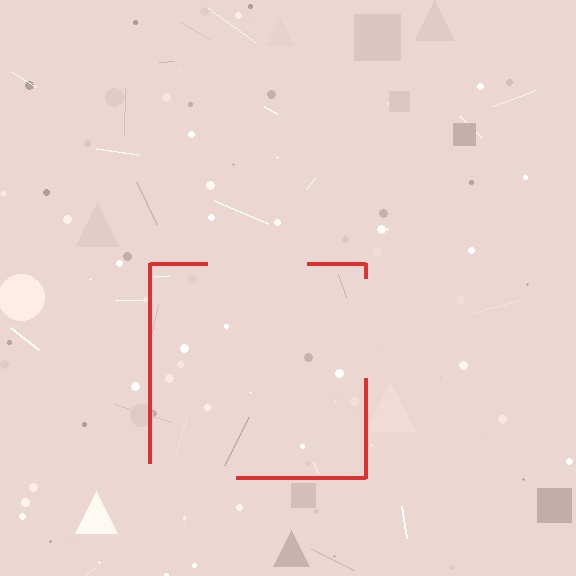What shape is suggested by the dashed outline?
The dashed outline suggests a square.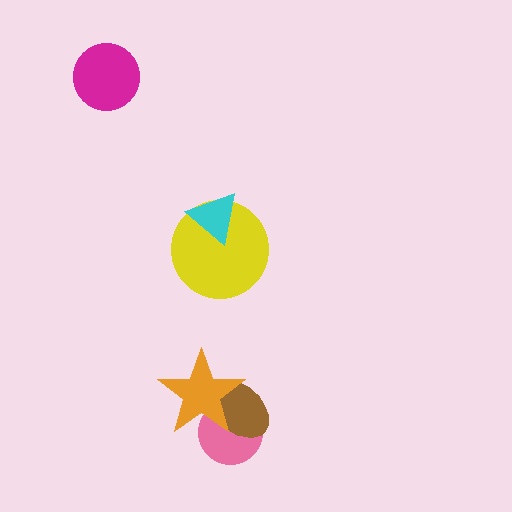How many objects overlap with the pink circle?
2 objects overlap with the pink circle.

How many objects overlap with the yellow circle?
1 object overlaps with the yellow circle.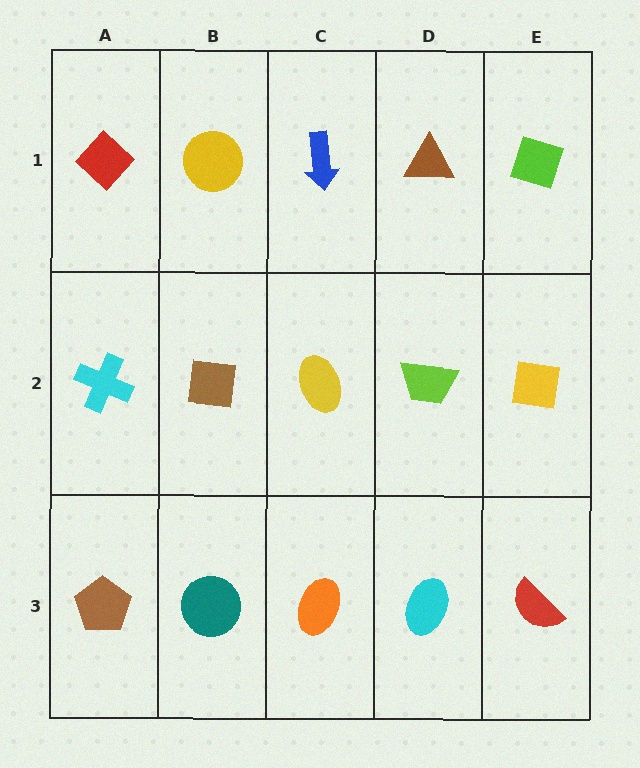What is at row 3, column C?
An orange ellipse.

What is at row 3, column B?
A teal circle.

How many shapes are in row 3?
5 shapes.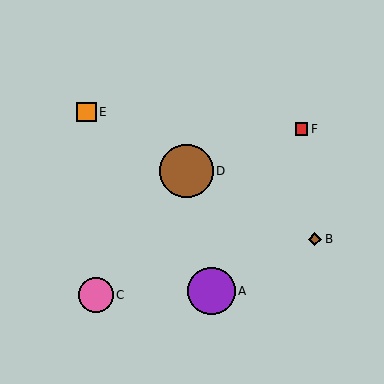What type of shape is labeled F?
Shape F is a red square.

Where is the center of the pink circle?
The center of the pink circle is at (96, 295).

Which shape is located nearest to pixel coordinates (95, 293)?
The pink circle (labeled C) at (96, 295) is nearest to that location.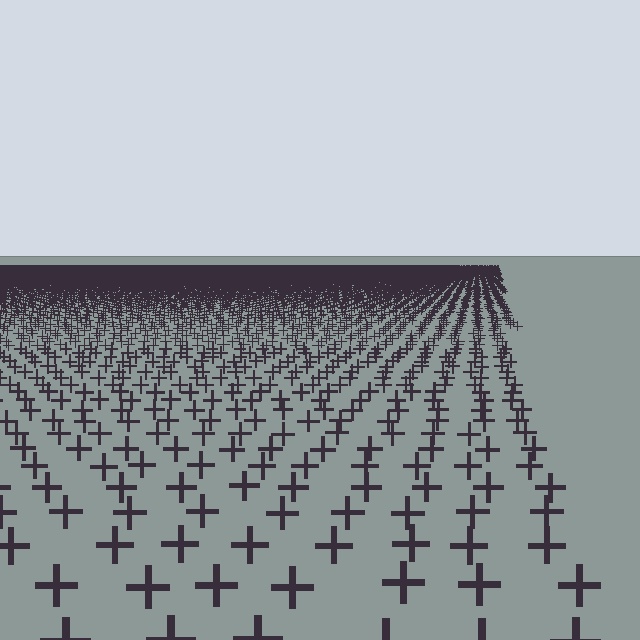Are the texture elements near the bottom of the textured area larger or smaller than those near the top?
Larger. Near the bottom, elements are closer to the viewer and appear at a bigger on-screen size.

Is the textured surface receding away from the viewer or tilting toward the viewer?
The surface is receding away from the viewer. Texture elements get smaller and denser toward the top.